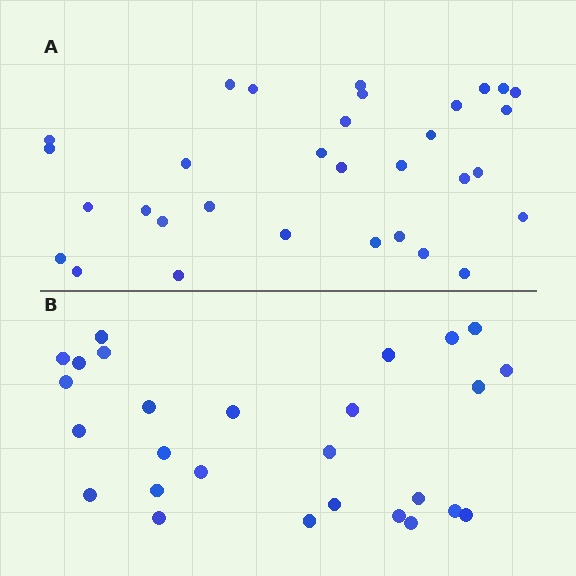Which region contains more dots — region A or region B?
Region A (the top region) has more dots.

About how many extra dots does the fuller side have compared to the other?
Region A has about 5 more dots than region B.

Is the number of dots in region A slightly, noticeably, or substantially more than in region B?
Region A has only slightly more — the two regions are fairly close. The ratio is roughly 1.2 to 1.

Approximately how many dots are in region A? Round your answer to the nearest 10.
About 30 dots. (The exact count is 32, which rounds to 30.)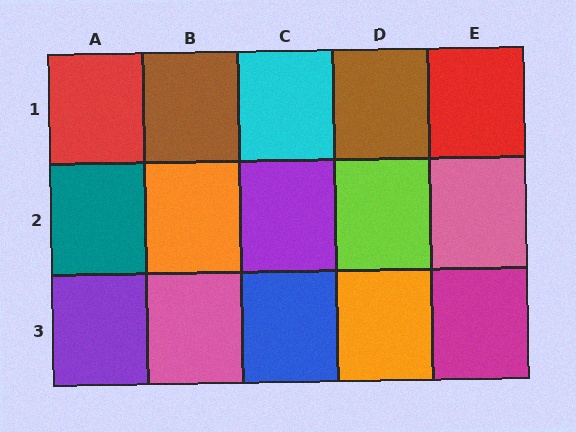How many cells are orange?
2 cells are orange.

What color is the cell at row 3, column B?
Pink.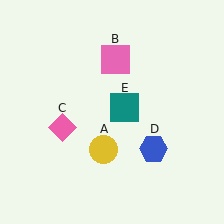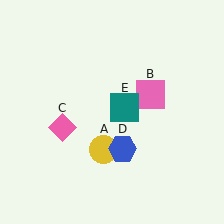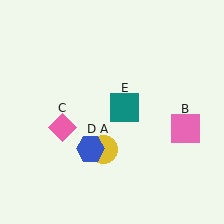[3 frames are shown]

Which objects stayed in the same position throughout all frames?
Yellow circle (object A) and pink diamond (object C) and teal square (object E) remained stationary.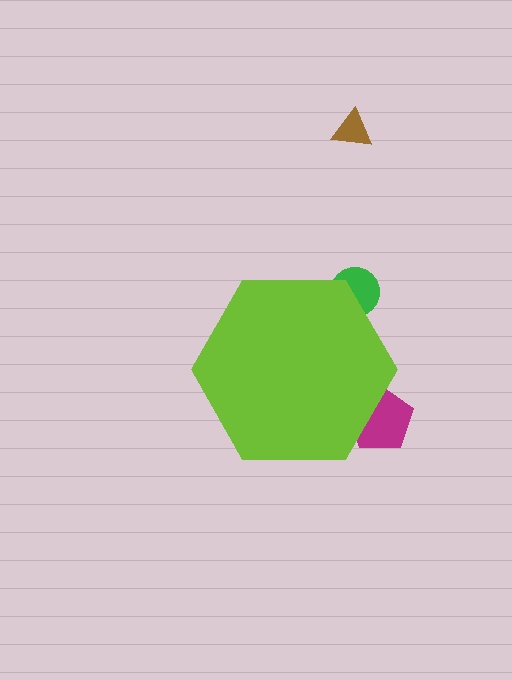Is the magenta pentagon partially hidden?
Yes, the magenta pentagon is partially hidden behind the lime hexagon.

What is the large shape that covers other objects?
A lime hexagon.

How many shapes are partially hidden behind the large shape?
2 shapes are partially hidden.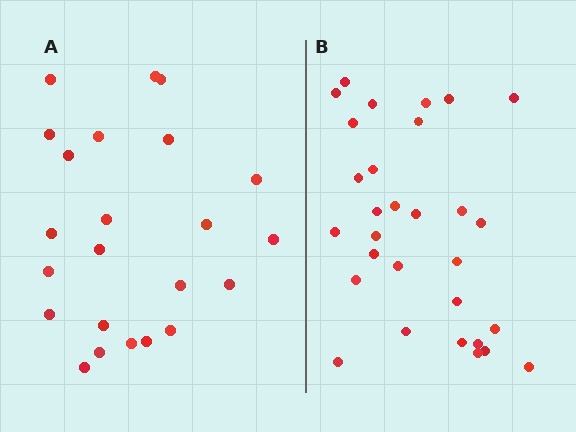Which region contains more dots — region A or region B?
Region B (the right region) has more dots.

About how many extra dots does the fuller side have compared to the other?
Region B has roughly 8 or so more dots than region A.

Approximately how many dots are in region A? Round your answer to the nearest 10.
About 20 dots. (The exact count is 23, which rounds to 20.)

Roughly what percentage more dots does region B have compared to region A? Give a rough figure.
About 30% more.